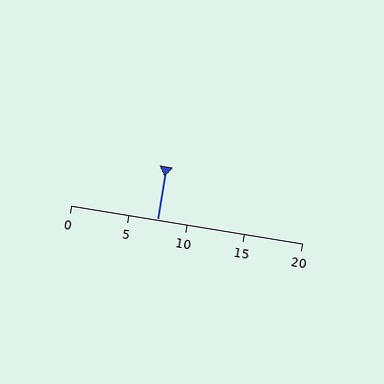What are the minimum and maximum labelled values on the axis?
The axis runs from 0 to 20.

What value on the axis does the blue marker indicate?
The marker indicates approximately 7.5.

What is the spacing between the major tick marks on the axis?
The major ticks are spaced 5 apart.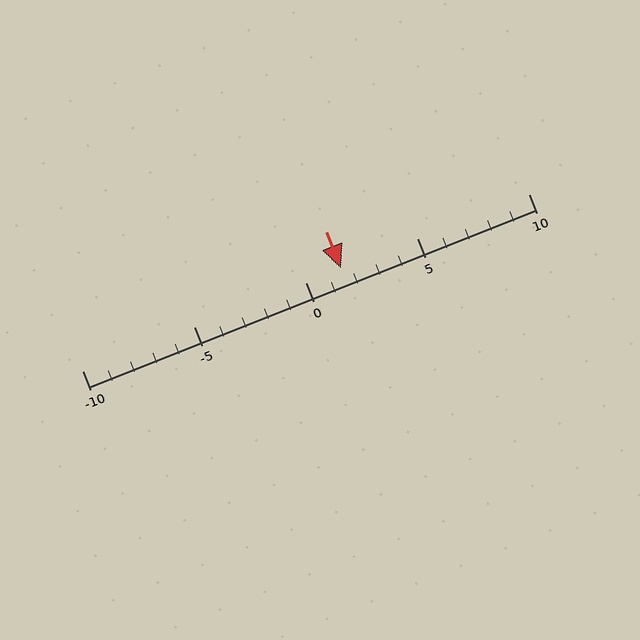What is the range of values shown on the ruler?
The ruler shows values from -10 to 10.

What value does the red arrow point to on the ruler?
The red arrow points to approximately 2.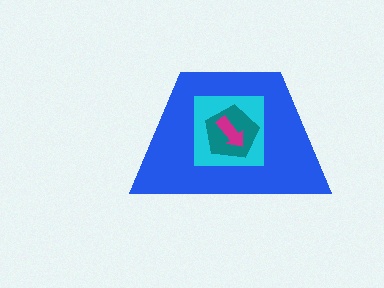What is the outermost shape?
The blue trapezoid.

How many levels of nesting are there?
4.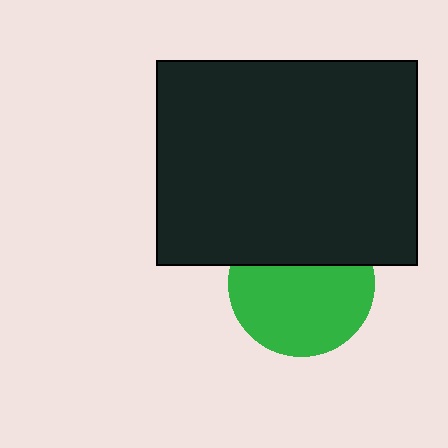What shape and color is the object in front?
The object in front is a black rectangle.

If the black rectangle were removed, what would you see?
You would see the complete green circle.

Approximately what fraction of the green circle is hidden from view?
Roughly 34% of the green circle is hidden behind the black rectangle.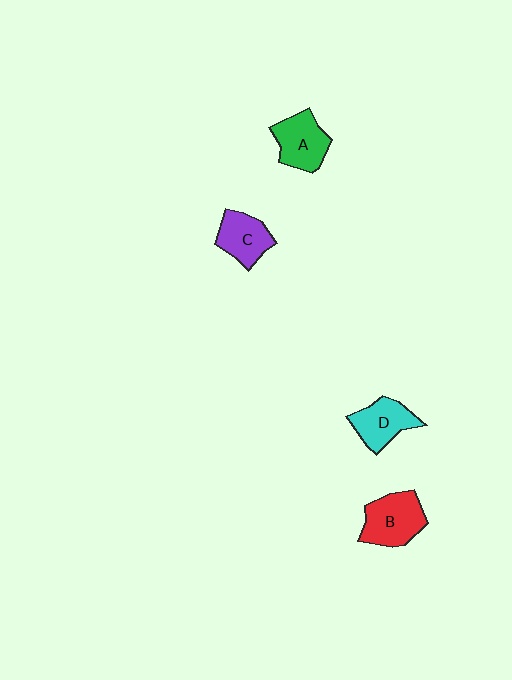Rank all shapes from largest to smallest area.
From largest to smallest: B (red), A (green), D (cyan), C (purple).